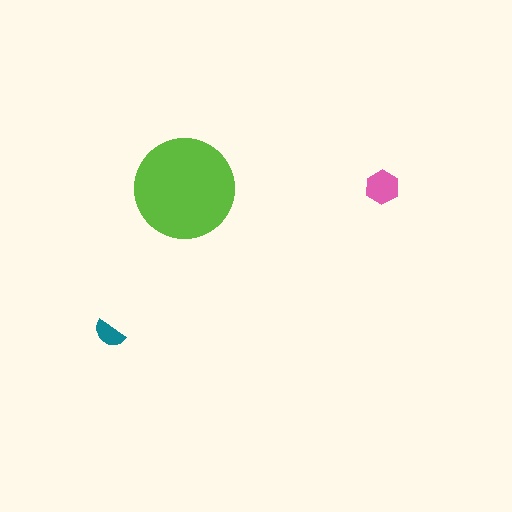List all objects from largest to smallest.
The lime circle, the pink hexagon, the teal semicircle.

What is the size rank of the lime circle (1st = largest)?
1st.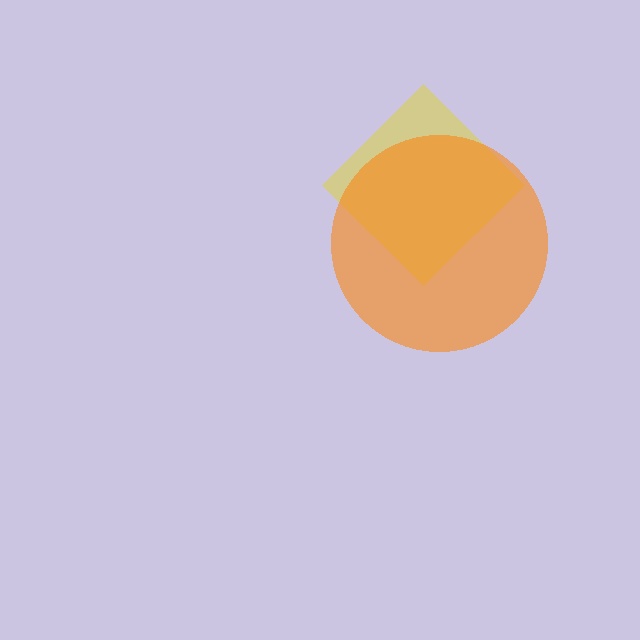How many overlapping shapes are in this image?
There are 2 overlapping shapes in the image.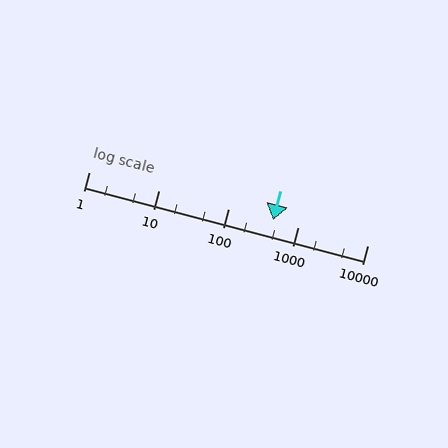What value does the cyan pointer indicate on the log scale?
The pointer indicates approximately 440.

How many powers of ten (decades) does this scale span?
The scale spans 4 decades, from 1 to 10000.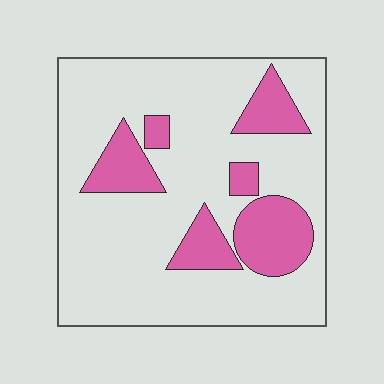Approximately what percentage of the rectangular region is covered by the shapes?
Approximately 20%.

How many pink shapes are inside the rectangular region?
6.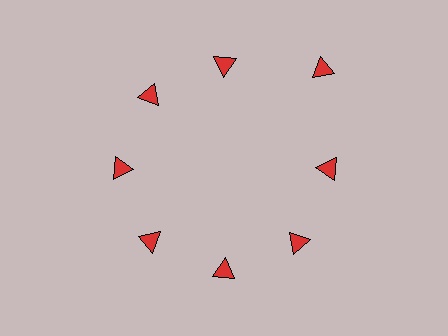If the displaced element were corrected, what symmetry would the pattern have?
It would have 8-fold rotational symmetry — the pattern would map onto itself every 45 degrees.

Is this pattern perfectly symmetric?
No. The 8 red triangles are arranged in a ring, but one element near the 2 o'clock position is pushed outward from the center, breaking the 8-fold rotational symmetry.